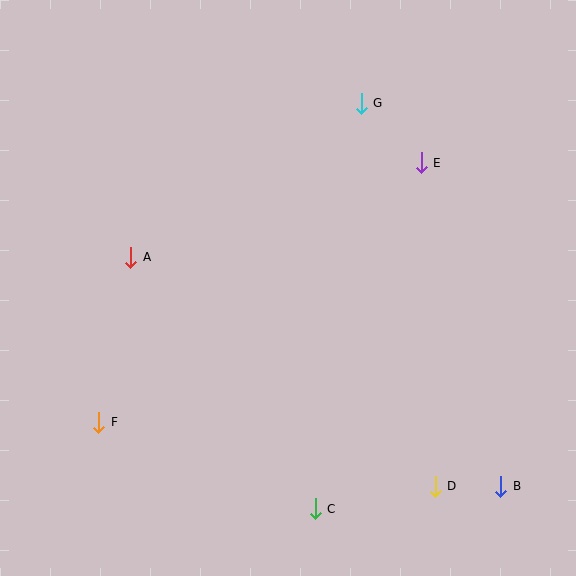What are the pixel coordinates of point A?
Point A is at (131, 257).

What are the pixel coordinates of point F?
Point F is at (99, 422).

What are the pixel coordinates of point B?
Point B is at (501, 486).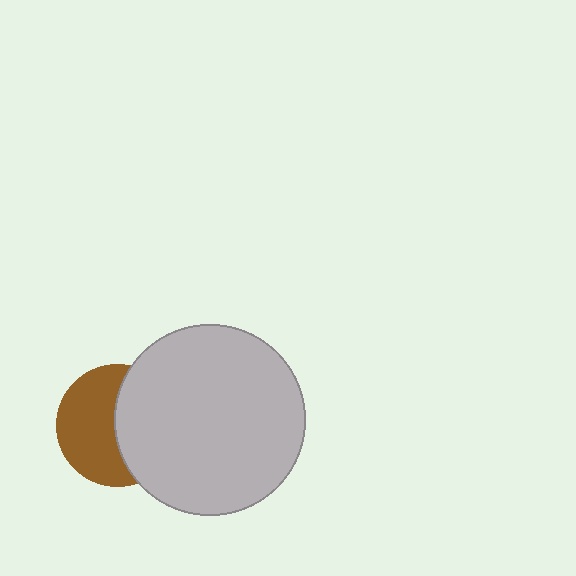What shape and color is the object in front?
The object in front is a light gray circle.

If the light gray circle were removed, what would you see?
You would see the complete brown circle.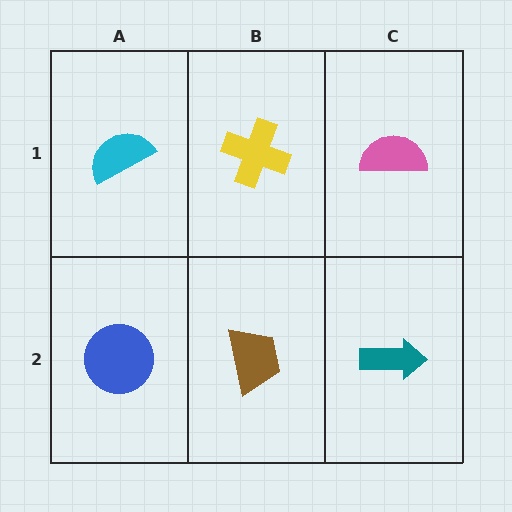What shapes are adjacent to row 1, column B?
A brown trapezoid (row 2, column B), a cyan semicircle (row 1, column A), a pink semicircle (row 1, column C).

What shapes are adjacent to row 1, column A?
A blue circle (row 2, column A), a yellow cross (row 1, column B).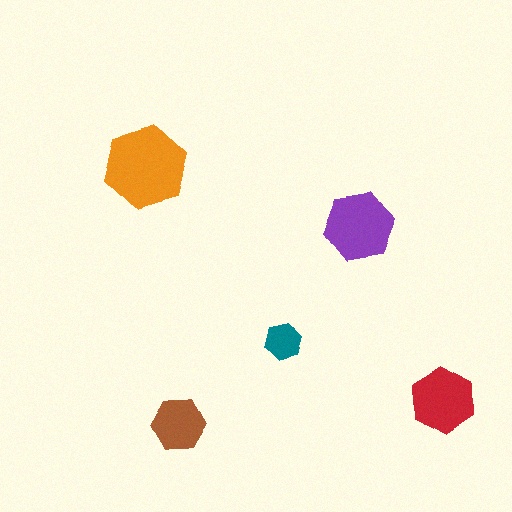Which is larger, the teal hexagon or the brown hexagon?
The brown one.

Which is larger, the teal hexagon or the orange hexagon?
The orange one.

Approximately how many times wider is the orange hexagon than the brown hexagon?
About 1.5 times wider.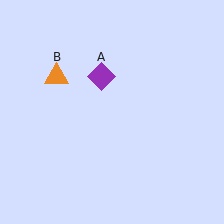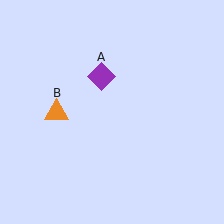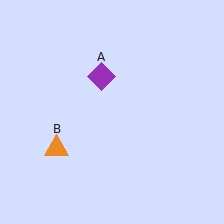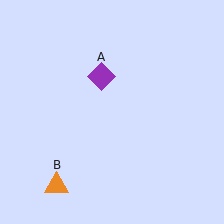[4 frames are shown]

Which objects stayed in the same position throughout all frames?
Purple diamond (object A) remained stationary.